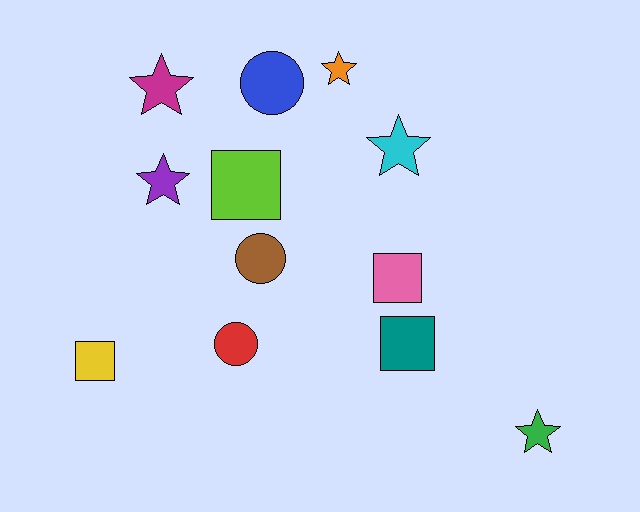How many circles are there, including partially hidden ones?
There are 3 circles.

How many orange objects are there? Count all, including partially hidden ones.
There is 1 orange object.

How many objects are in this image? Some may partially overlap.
There are 12 objects.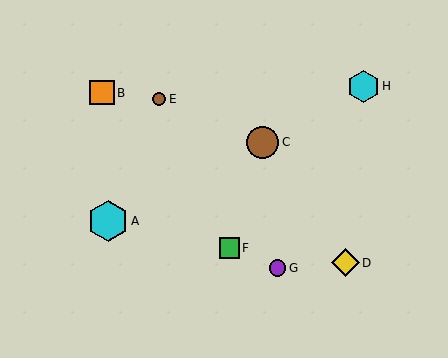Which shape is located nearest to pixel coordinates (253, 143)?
The brown circle (labeled C) at (263, 142) is nearest to that location.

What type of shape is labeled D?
Shape D is a yellow diamond.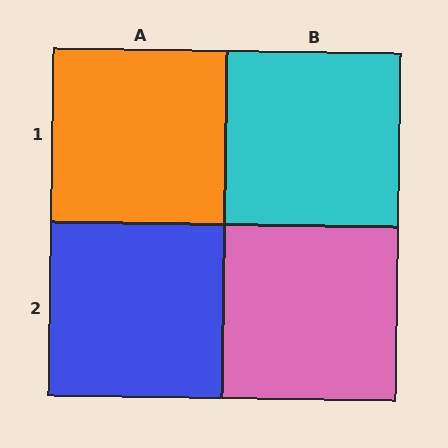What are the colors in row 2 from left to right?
Blue, pink.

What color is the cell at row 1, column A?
Orange.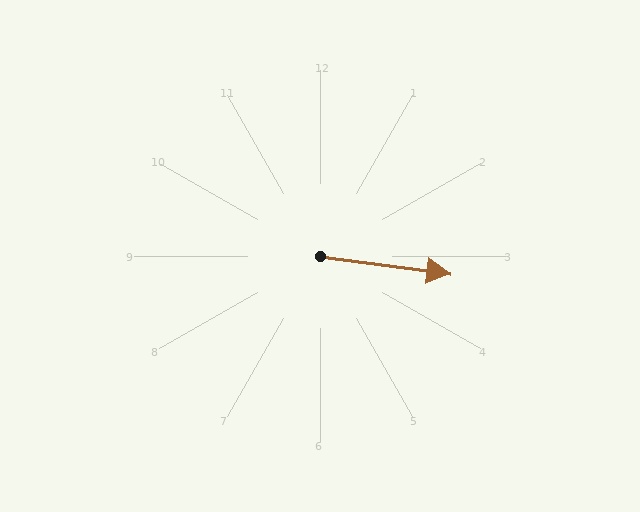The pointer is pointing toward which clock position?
Roughly 3 o'clock.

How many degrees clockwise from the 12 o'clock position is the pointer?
Approximately 98 degrees.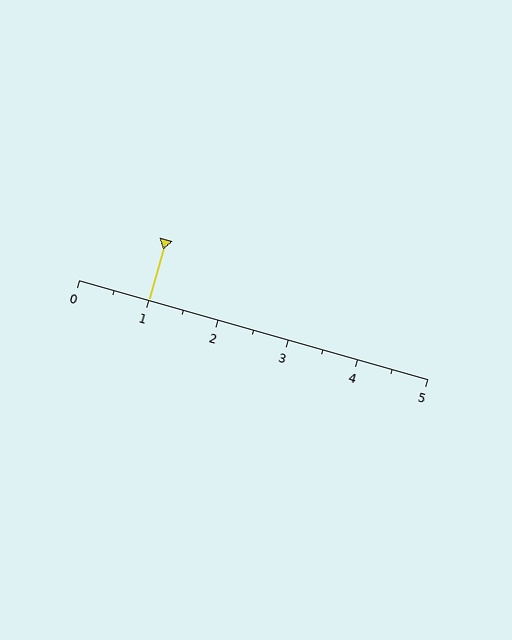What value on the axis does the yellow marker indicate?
The marker indicates approximately 1.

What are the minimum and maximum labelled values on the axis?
The axis runs from 0 to 5.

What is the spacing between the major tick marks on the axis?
The major ticks are spaced 1 apart.